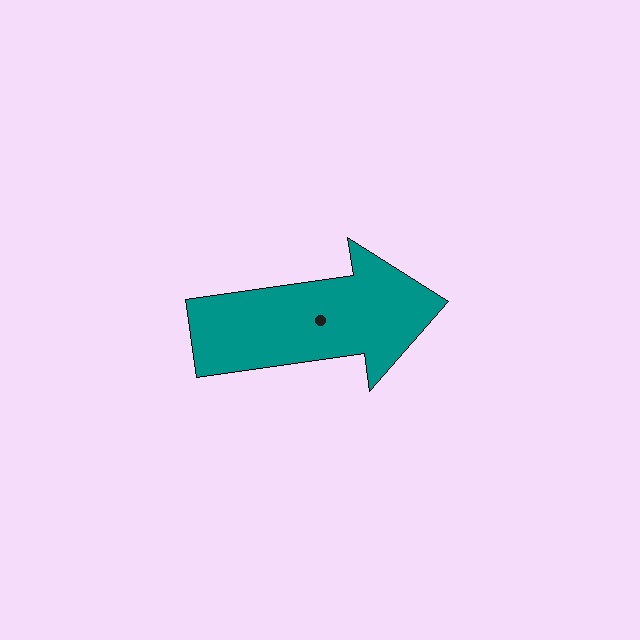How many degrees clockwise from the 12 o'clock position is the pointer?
Approximately 82 degrees.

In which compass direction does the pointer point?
East.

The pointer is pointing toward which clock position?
Roughly 3 o'clock.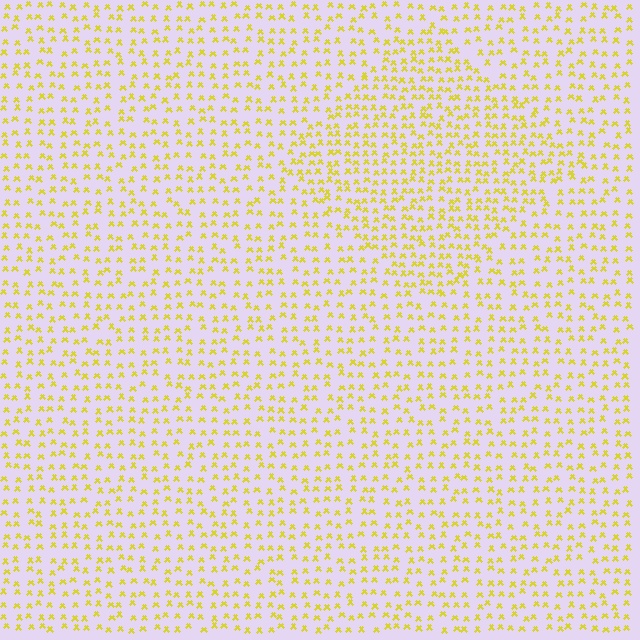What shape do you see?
I see a diamond.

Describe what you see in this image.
The image contains small yellow elements arranged at two different densities. A diamond-shaped region is visible where the elements are more densely packed than the surrounding area.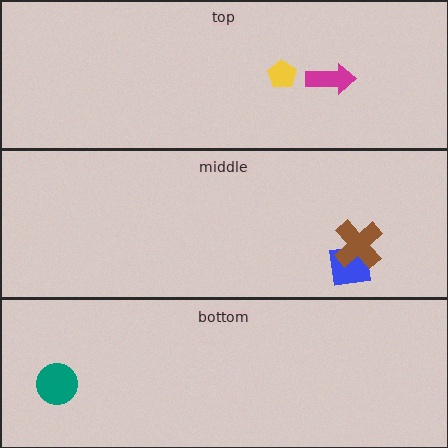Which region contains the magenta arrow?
The top region.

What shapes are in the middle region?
The blue square, the brown cross.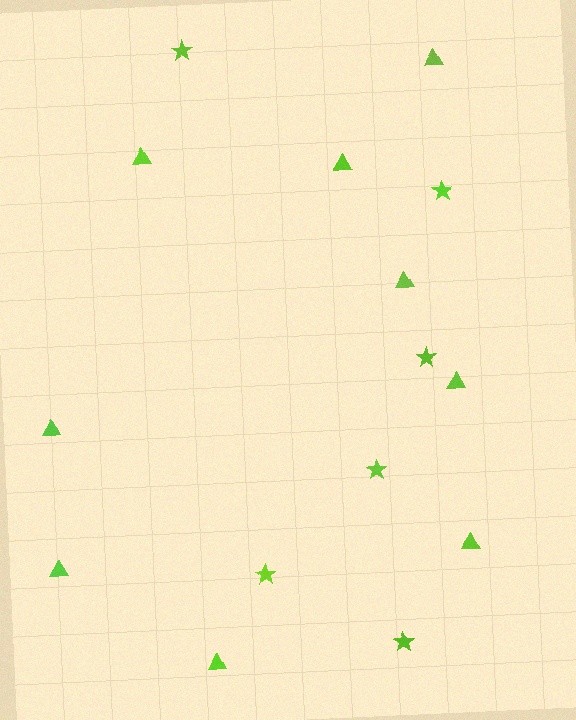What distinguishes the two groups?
There are 2 groups: one group of triangles (9) and one group of stars (6).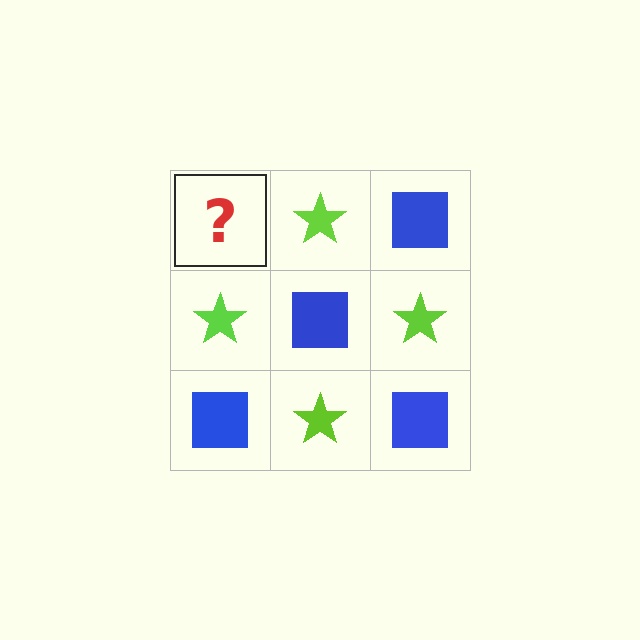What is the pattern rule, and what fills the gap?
The rule is that it alternates blue square and lime star in a checkerboard pattern. The gap should be filled with a blue square.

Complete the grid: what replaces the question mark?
The question mark should be replaced with a blue square.